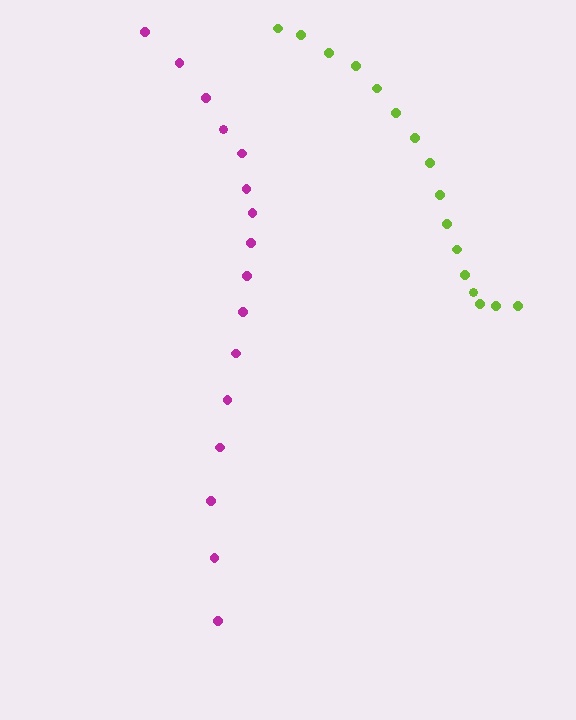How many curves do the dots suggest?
There are 2 distinct paths.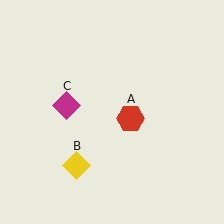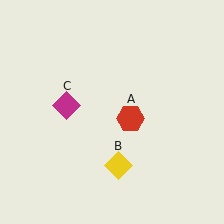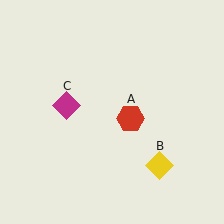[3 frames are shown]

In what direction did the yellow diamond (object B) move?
The yellow diamond (object B) moved right.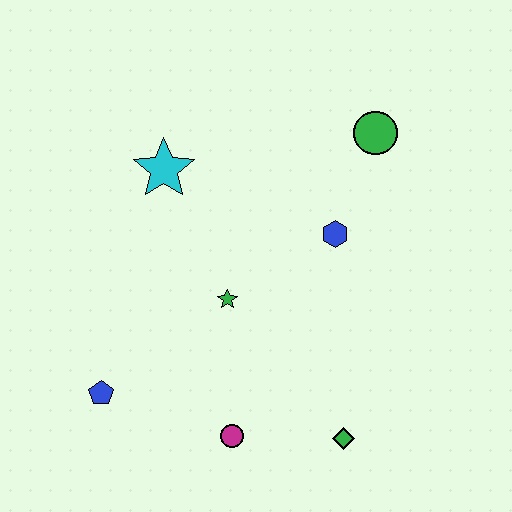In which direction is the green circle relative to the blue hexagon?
The green circle is above the blue hexagon.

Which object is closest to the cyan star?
The green star is closest to the cyan star.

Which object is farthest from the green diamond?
The cyan star is farthest from the green diamond.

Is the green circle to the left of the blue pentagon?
No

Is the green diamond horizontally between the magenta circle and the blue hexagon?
No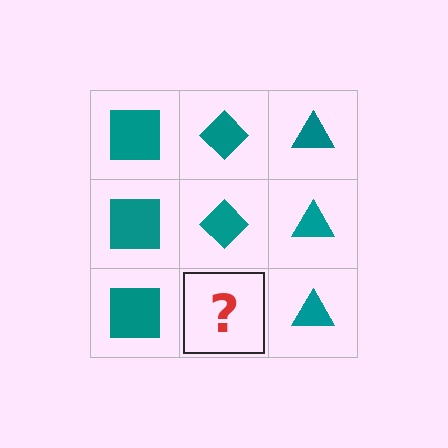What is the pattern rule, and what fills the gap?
The rule is that each column has a consistent shape. The gap should be filled with a teal diamond.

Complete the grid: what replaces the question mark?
The question mark should be replaced with a teal diamond.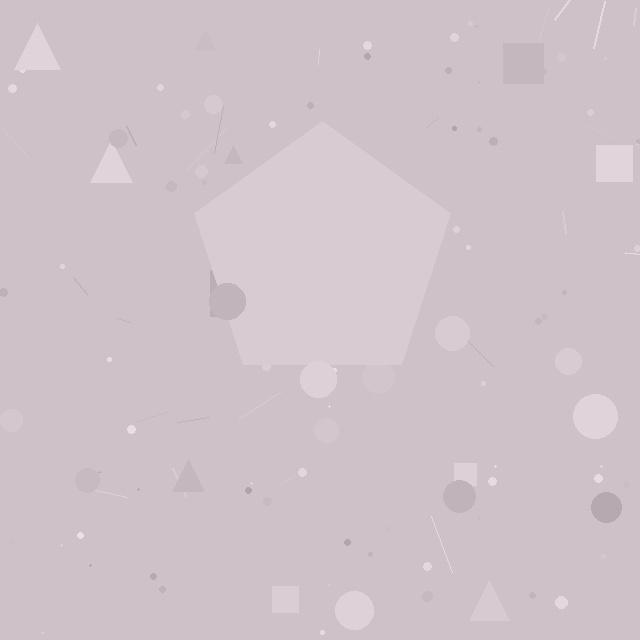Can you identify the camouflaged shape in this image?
The camouflaged shape is a pentagon.